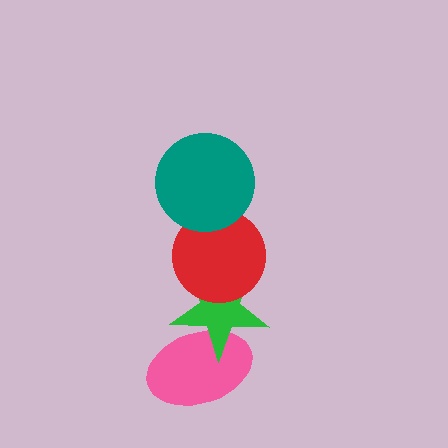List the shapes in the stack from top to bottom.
From top to bottom: the teal circle, the red circle, the green star, the pink ellipse.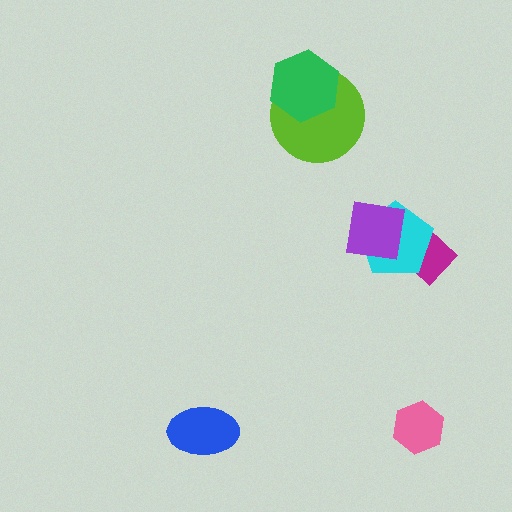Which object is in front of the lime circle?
The green hexagon is in front of the lime circle.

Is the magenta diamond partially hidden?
Yes, it is partially covered by another shape.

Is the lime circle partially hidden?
Yes, it is partially covered by another shape.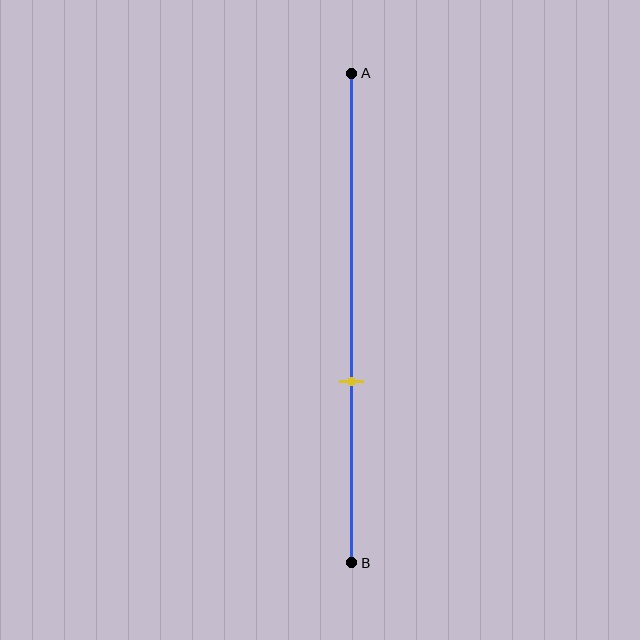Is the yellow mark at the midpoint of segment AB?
No, the mark is at about 65% from A, not at the 50% midpoint.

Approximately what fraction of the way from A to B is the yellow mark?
The yellow mark is approximately 65% of the way from A to B.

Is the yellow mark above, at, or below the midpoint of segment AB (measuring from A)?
The yellow mark is below the midpoint of segment AB.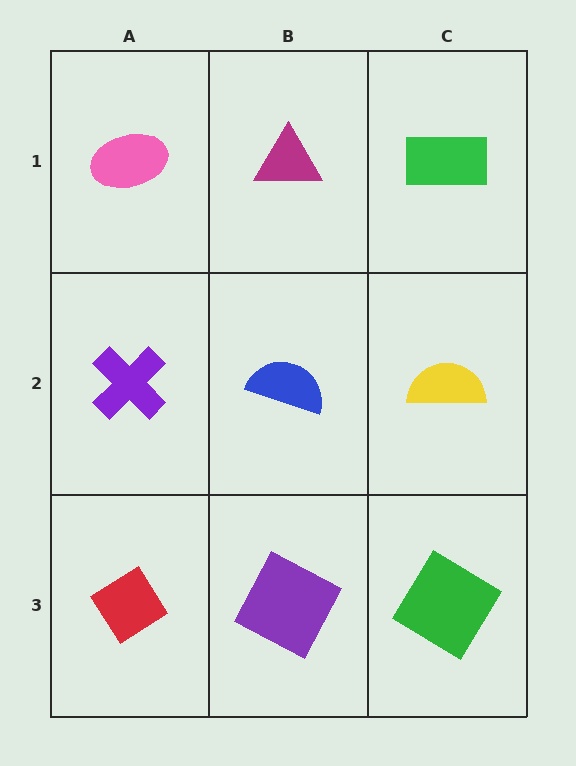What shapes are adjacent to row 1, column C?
A yellow semicircle (row 2, column C), a magenta triangle (row 1, column B).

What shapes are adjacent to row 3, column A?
A purple cross (row 2, column A), a purple square (row 3, column B).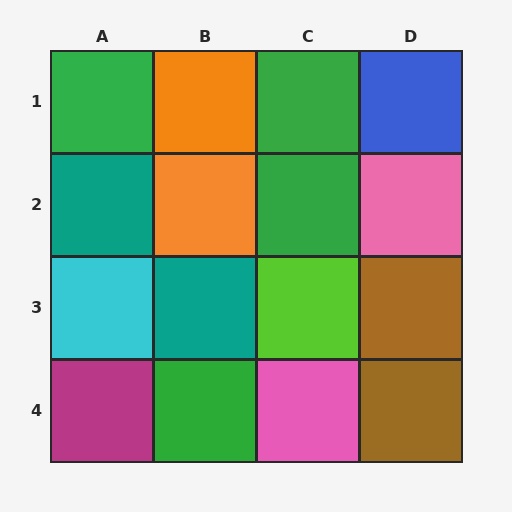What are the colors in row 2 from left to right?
Teal, orange, green, pink.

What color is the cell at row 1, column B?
Orange.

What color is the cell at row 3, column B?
Teal.